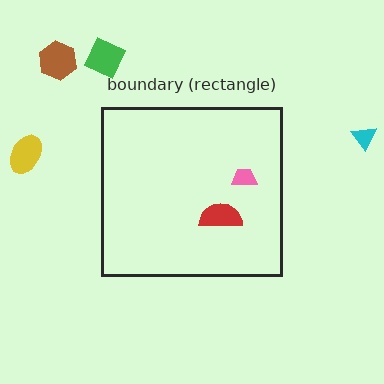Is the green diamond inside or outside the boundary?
Outside.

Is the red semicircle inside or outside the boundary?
Inside.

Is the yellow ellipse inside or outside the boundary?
Outside.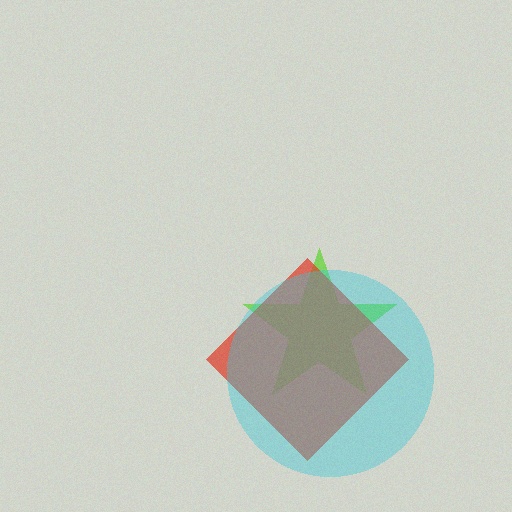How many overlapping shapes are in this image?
There are 3 overlapping shapes in the image.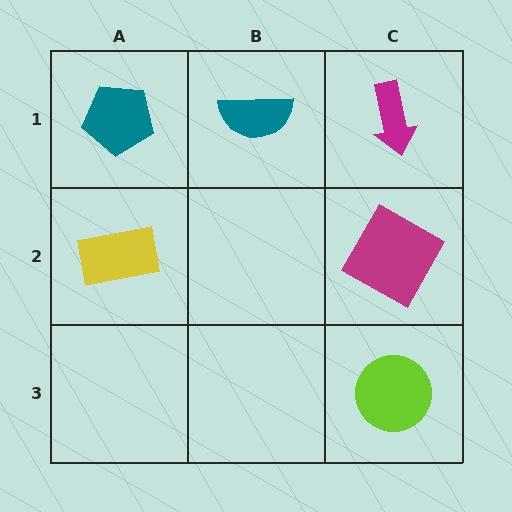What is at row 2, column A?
A yellow rectangle.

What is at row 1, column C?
A magenta arrow.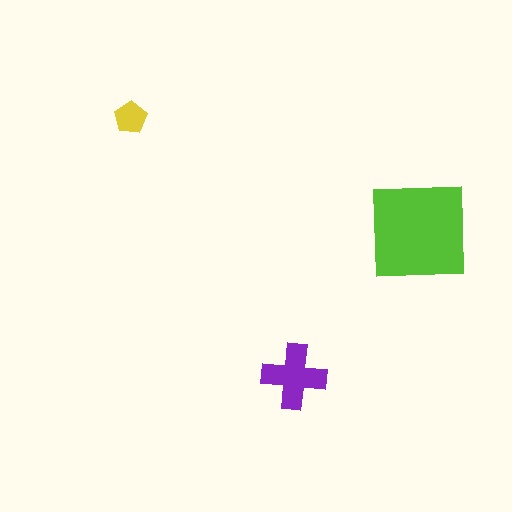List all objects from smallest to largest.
The yellow pentagon, the purple cross, the lime square.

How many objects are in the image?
There are 3 objects in the image.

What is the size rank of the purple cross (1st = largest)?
2nd.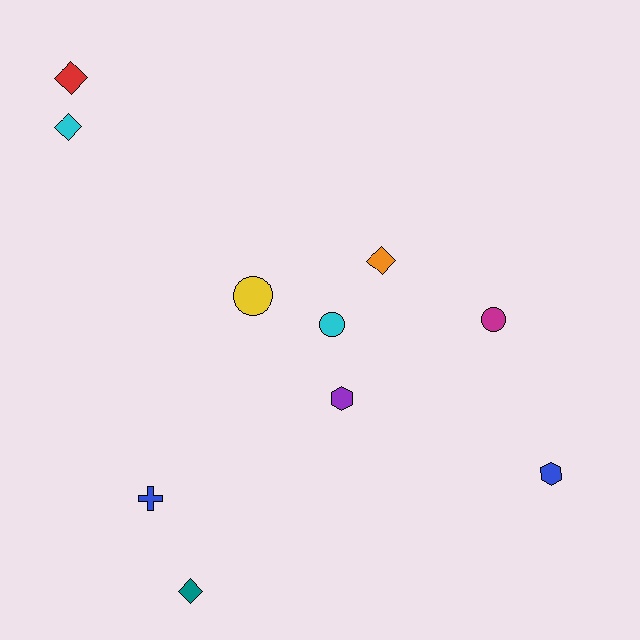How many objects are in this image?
There are 10 objects.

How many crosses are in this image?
There is 1 cross.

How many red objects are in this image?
There is 1 red object.